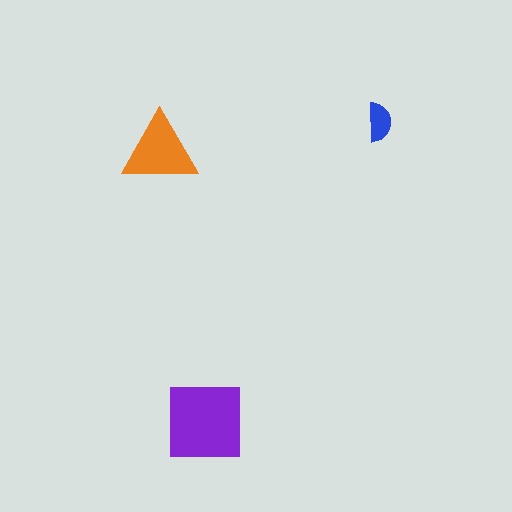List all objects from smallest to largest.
The blue semicircle, the orange triangle, the purple square.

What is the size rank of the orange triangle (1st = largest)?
2nd.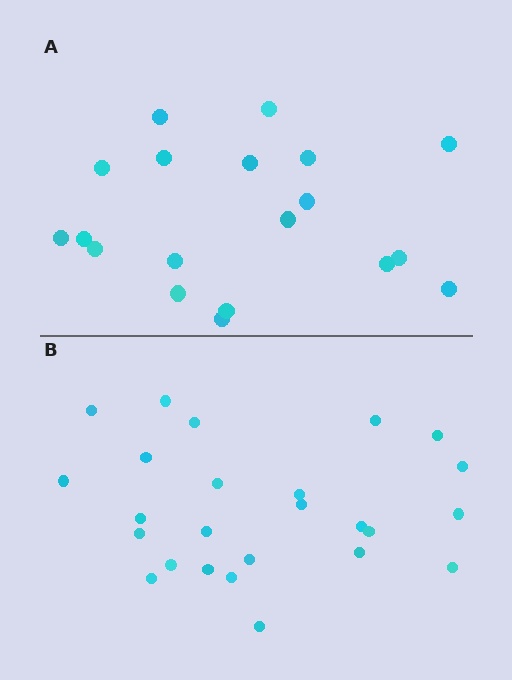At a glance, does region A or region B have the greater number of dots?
Region B (the bottom region) has more dots.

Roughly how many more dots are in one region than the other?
Region B has about 6 more dots than region A.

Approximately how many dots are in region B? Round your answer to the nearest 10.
About 20 dots. (The exact count is 25, which rounds to 20.)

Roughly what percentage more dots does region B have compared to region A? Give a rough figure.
About 30% more.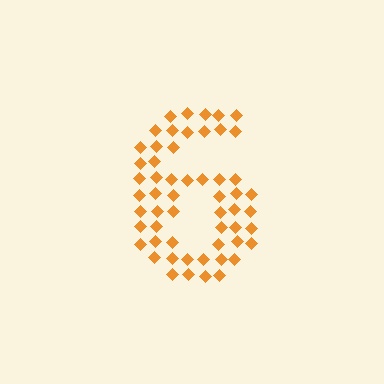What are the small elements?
The small elements are diamonds.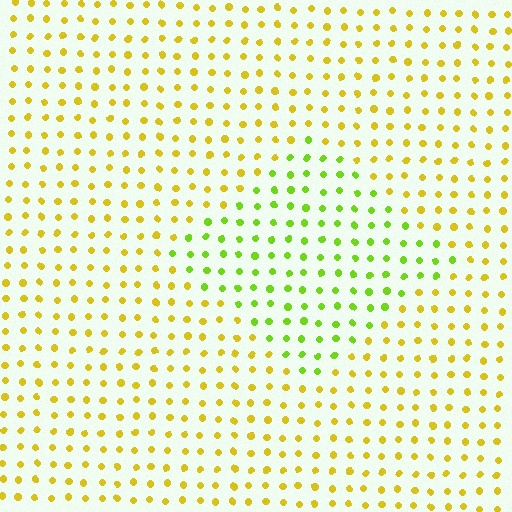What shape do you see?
I see a diamond.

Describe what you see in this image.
The image is filled with small yellow elements in a uniform arrangement. A diamond-shaped region is visible where the elements are tinted to a slightly different hue, forming a subtle color boundary.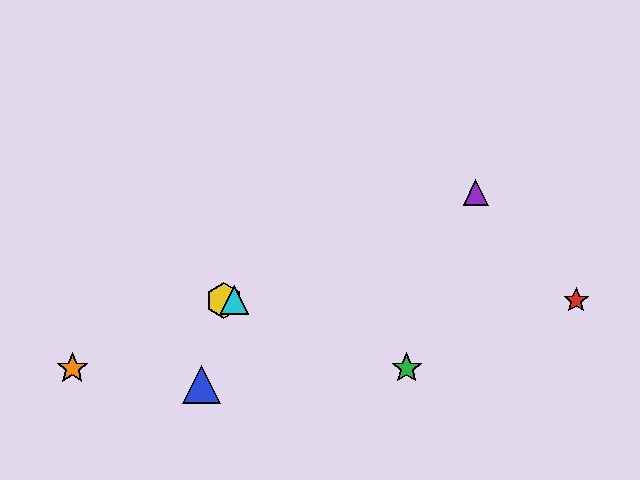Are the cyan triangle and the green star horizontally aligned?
No, the cyan triangle is at y≈300 and the green star is at y≈368.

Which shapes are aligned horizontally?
The red star, the yellow hexagon, the cyan triangle are aligned horizontally.